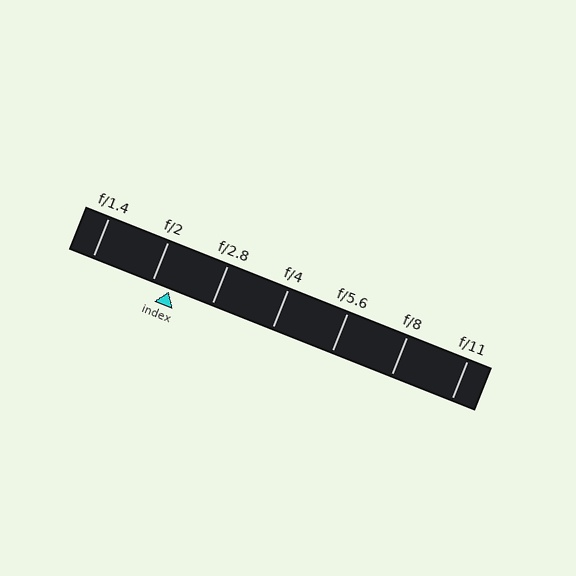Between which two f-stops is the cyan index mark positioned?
The index mark is between f/2 and f/2.8.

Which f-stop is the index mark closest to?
The index mark is closest to f/2.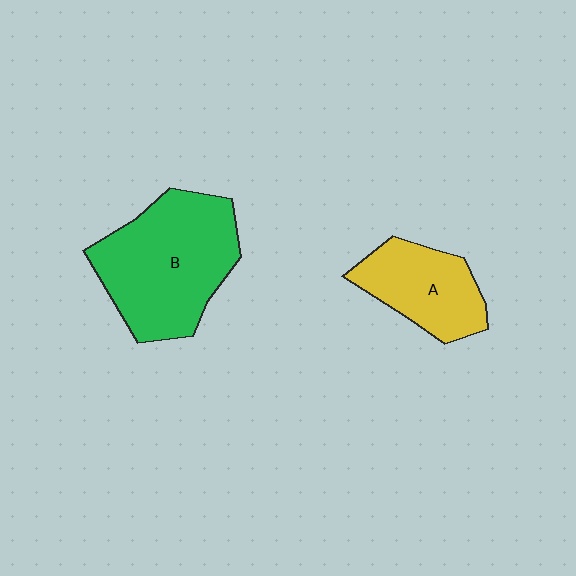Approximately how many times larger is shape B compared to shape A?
Approximately 1.8 times.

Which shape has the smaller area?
Shape A (yellow).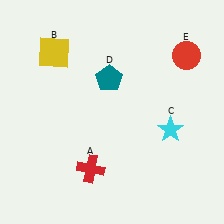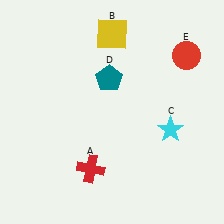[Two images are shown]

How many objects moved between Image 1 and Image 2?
1 object moved between the two images.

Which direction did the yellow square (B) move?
The yellow square (B) moved right.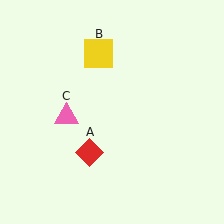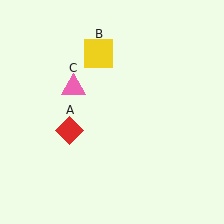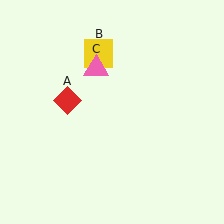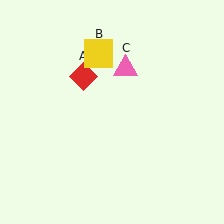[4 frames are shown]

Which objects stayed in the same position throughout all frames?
Yellow square (object B) remained stationary.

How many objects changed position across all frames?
2 objects changed position: red diamond (object A), pink triangle (object C).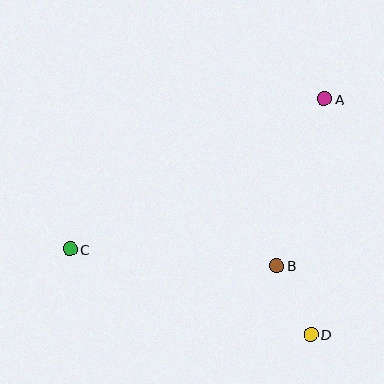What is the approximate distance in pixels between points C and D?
The distance between C and D is approximately 256 pixels.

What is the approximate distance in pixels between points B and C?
The distance between B and C is approximately 208 pixels.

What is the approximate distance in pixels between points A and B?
The distance between A and B is approximately 173 pixels.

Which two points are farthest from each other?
Points A and C are farthest from each other.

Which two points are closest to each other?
Points B and D are closest to each other.